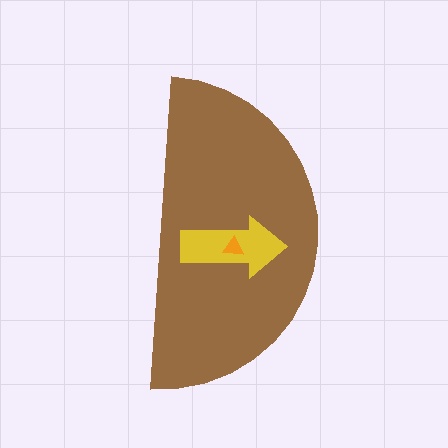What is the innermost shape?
The orange triangle.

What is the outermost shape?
The brown semicircle.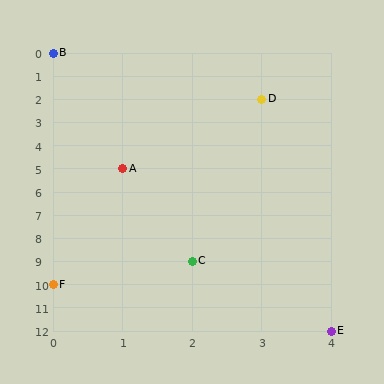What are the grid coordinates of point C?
Point C is at grid coordinates (2, 9).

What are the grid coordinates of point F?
Point F is at grid coordinates (0, 10).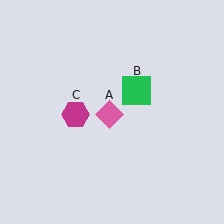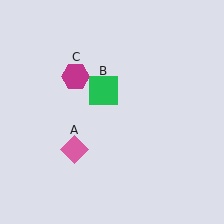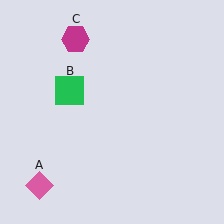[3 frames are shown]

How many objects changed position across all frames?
3 objects changed position: pink diamond (object A), green square (object B), magenta hexagon (object C).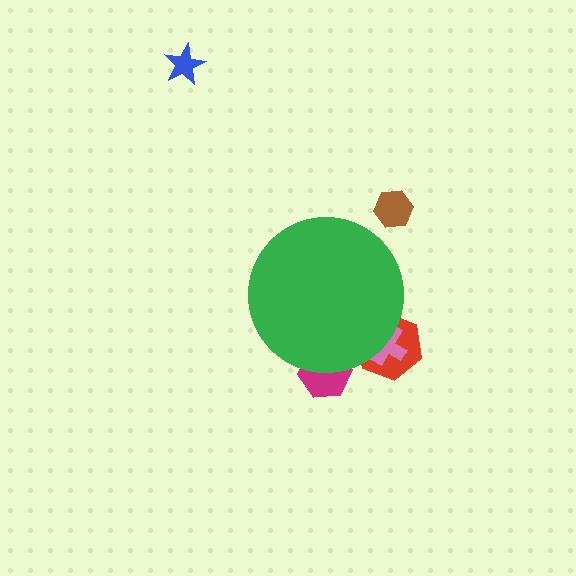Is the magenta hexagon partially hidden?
Yes, the magenta hexagon is partially hidden behind the green circle.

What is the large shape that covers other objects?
A green circle.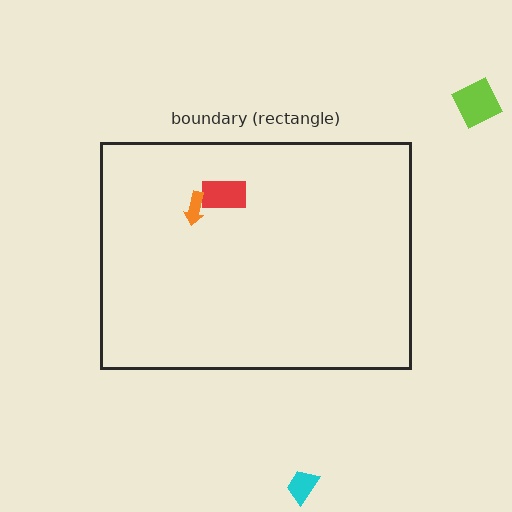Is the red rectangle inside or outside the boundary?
Inside.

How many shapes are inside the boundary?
2 inside, 2 outside.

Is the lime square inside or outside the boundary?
Outside.